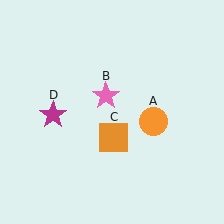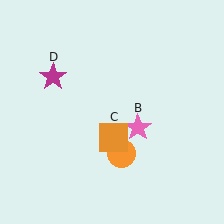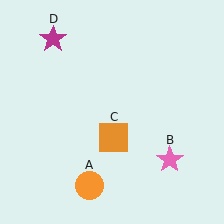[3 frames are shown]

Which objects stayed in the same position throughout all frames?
Orange square (object C) remained stationary.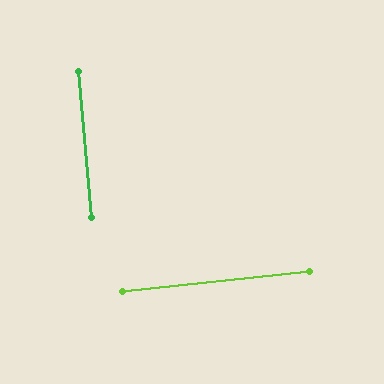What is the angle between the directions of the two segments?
Approximately 89 degrees.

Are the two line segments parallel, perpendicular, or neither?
Perpendicular — they meet at approximately 89°.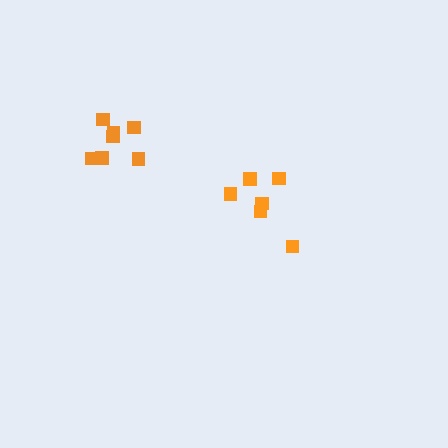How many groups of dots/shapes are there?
There are 2 groups.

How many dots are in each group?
Group 1: 6 dots, Group 2: 7 dots (13 total).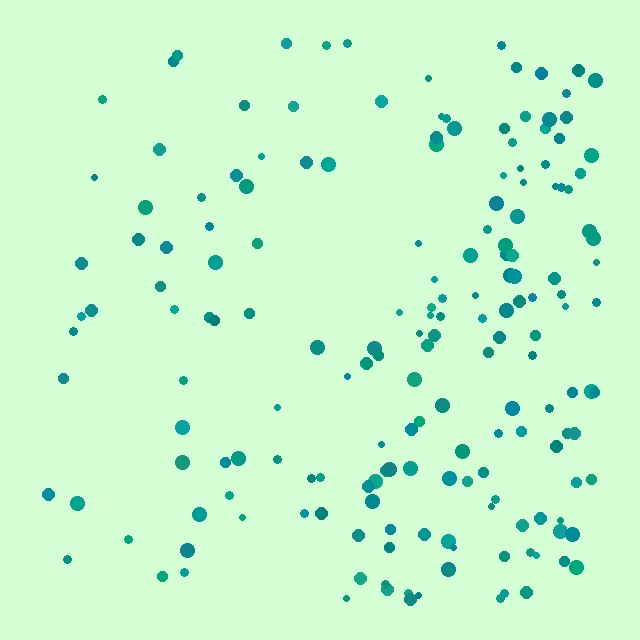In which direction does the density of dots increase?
From left to right, with the right side densest.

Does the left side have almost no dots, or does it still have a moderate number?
Still a moderate number, just noticeably fewer than the right.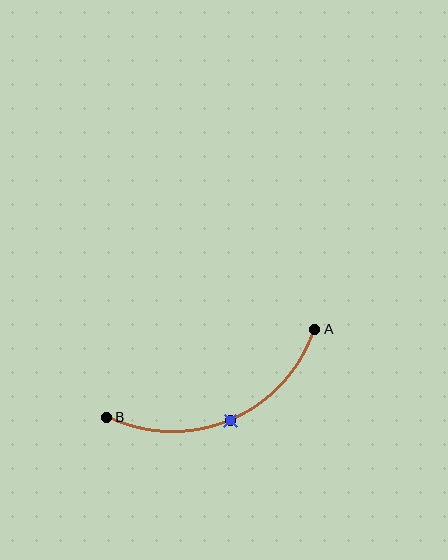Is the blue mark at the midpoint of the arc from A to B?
Yes. The blue mark lies on the arc at equal arc-length from both A and B — it is the arc midpoint.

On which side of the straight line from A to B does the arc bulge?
The arc bulges below the straight line connecting A and B.